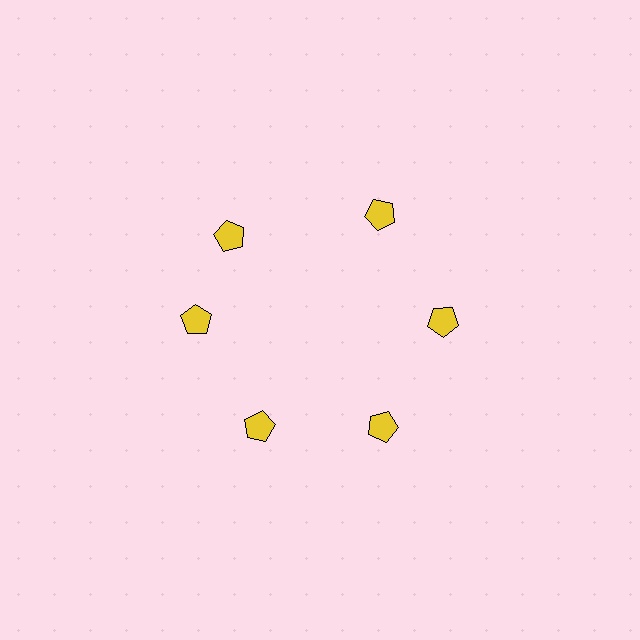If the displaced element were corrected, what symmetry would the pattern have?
It would have 6-fold rotational symmetry — the pattern would map onto itself every 60 degrees.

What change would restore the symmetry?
The symmetry would be restored by rotating it back into even spacing with its neighbors so that all 6 pentagons sit at equal angles and equal distance from the center.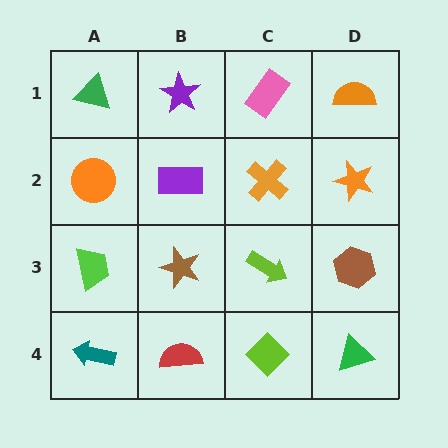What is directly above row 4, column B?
A brown star.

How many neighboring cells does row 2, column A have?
3.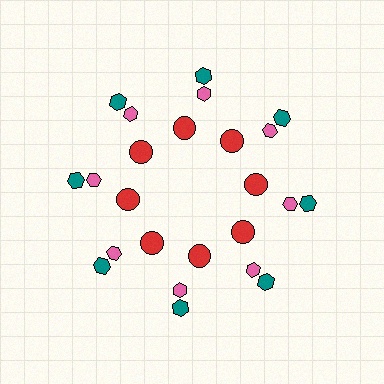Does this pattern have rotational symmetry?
Yes, this pattern has 8-fold rotational symmetry. It looks the same after rotating 45 degrees around the center.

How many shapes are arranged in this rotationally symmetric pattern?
There are 24 shapes, arranged in 8 groups of 3.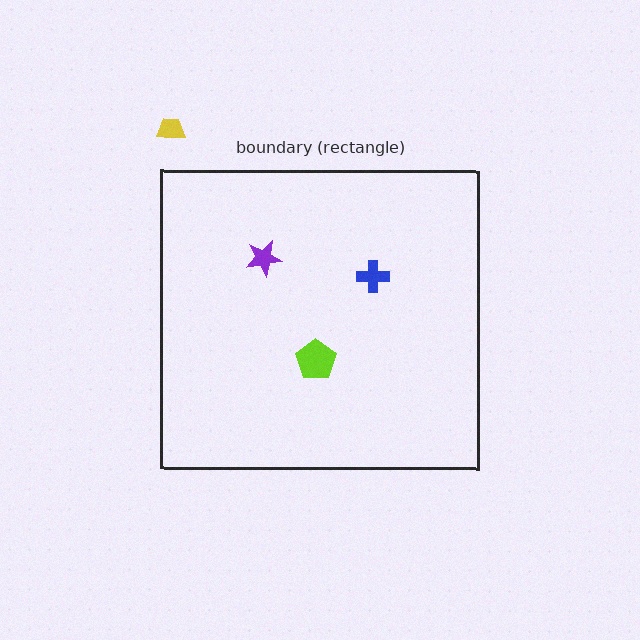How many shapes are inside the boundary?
3 inside, 1 outside.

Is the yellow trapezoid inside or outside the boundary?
Outside.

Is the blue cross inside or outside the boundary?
Inside.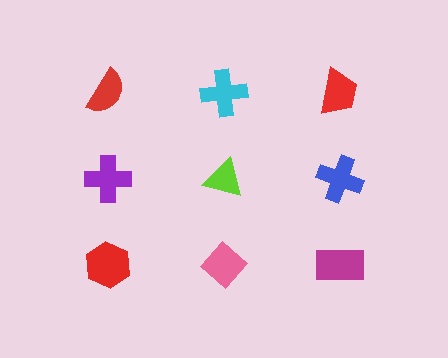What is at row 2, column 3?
A blue cross.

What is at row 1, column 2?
A cyan cross.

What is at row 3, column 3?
A magenta rectangle.